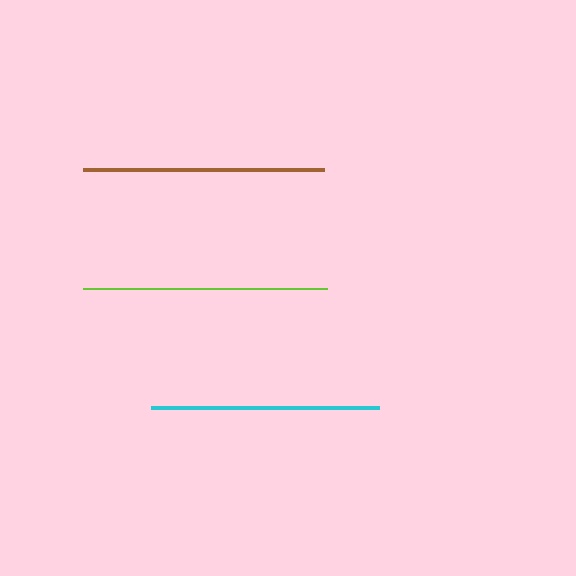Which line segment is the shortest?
The cyan line is the shortest at approximately 228 pixels.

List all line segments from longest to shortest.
From longest to shortest: lime, brown, cyan.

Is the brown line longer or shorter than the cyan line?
The brown line is longer than the cyan line.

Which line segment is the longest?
The lime line is the longest at approximately 244 pixels.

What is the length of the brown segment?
The brown segment is approximately 240 pixels long.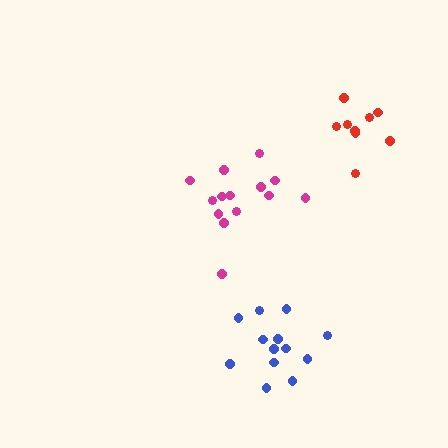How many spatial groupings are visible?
There are 3 spatial groupings.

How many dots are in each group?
Group 1: 14 dots, Group 2: 13 dots, Group 3: 9 dots (36 total).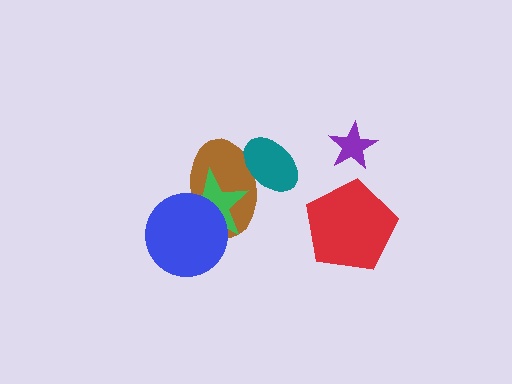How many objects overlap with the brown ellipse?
3 objects overlap with the brown ellipse.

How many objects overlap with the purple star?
0 objects overlap with the purple star.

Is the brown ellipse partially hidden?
Yes, it is partially covered by another shape.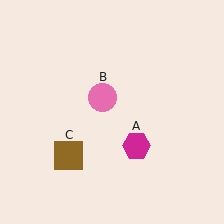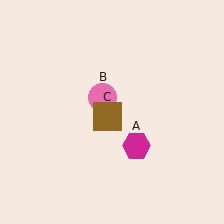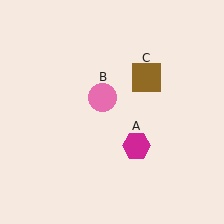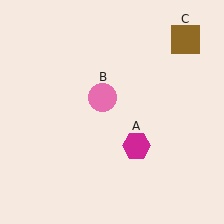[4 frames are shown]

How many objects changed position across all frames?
1 object changed position: brown square (object C).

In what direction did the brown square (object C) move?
The brown square (object C) moved up and to the right.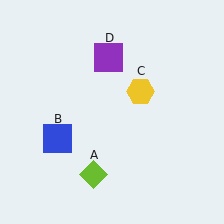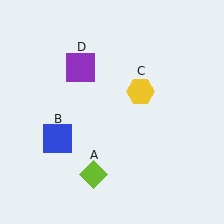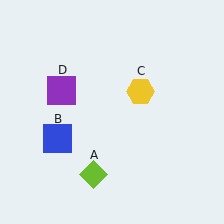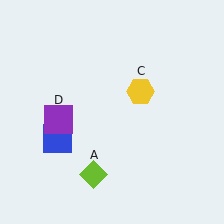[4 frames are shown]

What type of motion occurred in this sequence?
The purple square (object D) rotated counterclockwise around the center of the scene.